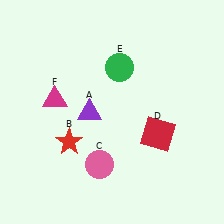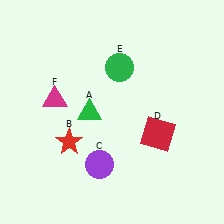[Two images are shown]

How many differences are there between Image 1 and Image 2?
There are 2 differences between the two images.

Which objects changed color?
A changed from purple to green. C changed from pink to purple.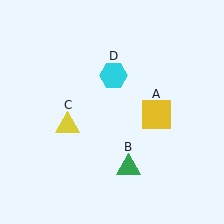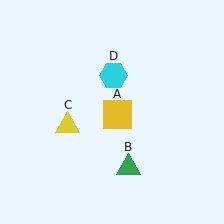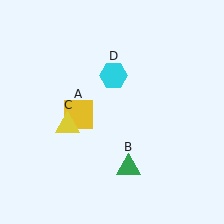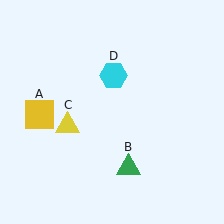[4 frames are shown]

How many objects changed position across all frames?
1 object changed position: yellow square (object A).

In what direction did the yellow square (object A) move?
The yellow square (object A) moved left.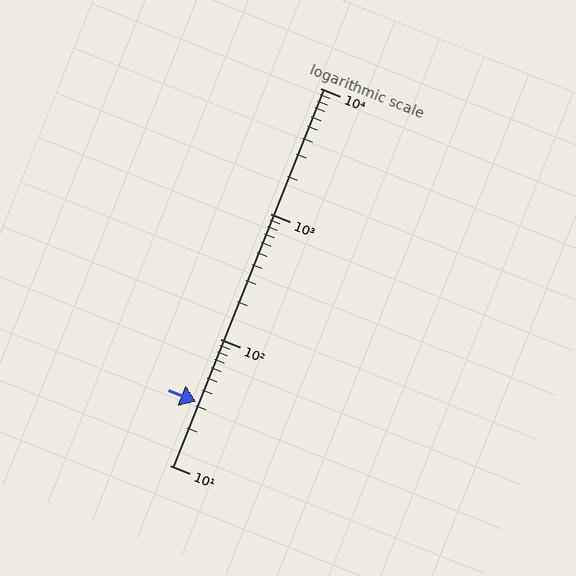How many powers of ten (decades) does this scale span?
The scale spans 3 decades, from 10 to 10000.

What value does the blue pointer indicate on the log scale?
The pointer indicates approximately 32.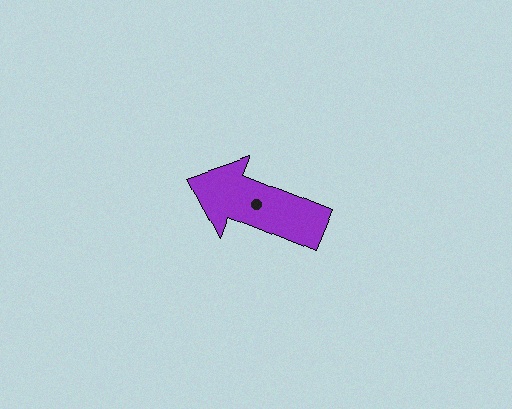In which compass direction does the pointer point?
West.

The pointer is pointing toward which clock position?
Roughly 10 o'clock.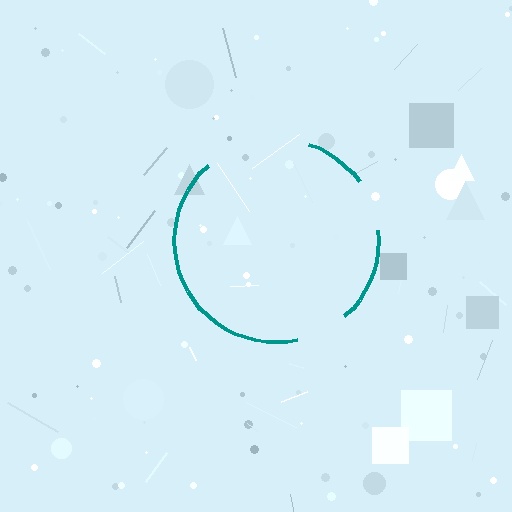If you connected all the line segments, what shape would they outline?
They would outline a circle.